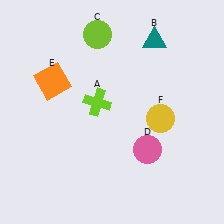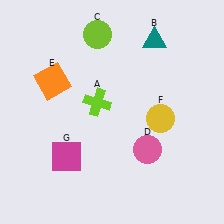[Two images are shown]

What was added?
A magenta square (G) was added in Image 2.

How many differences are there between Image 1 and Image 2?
There is 1 difference between the two images.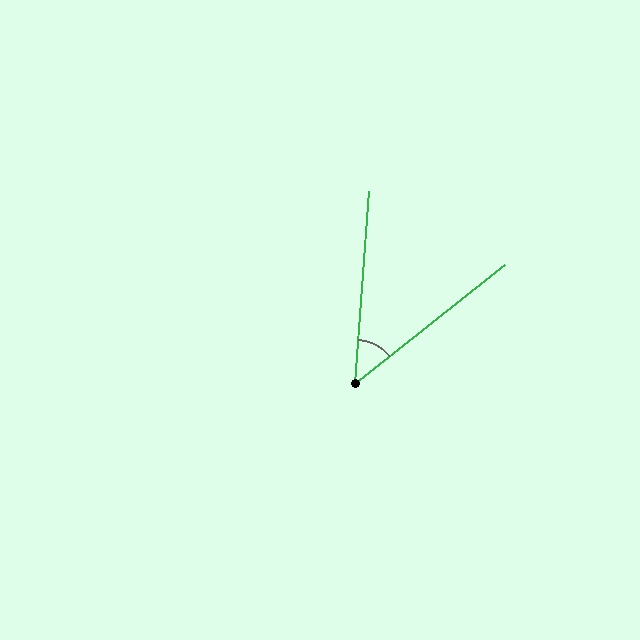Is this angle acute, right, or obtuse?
It is acute.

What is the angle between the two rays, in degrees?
Approximately 48 degrees.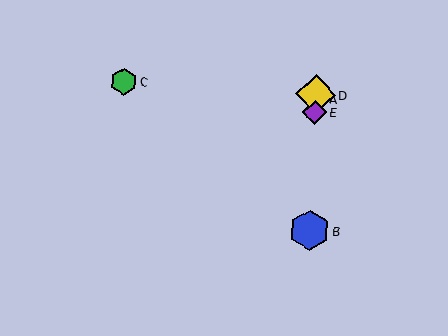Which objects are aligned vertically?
Objects A, B, D, E are aligned vertically.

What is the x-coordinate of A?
Object A is at x≈315.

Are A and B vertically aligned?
Yes, both are at x≈315.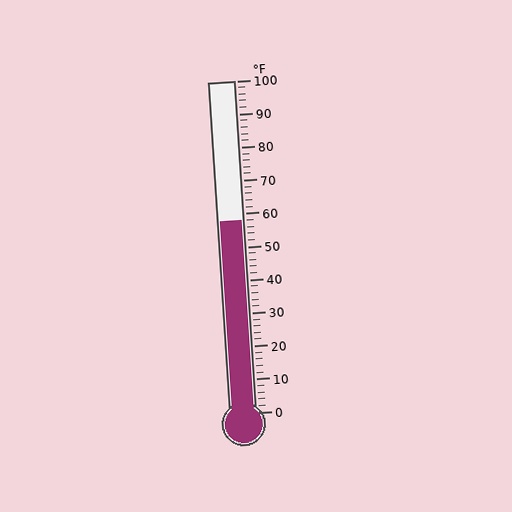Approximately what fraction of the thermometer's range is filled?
The thermometer is filled to approximately 60% of its range.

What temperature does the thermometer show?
The thermometer shows approximately 58°F.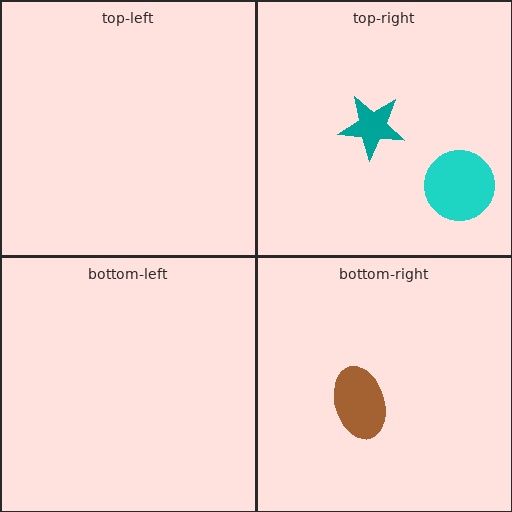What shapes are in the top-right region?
The teal star, the cyan circle.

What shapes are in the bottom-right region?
The brown ellipse.